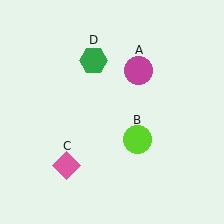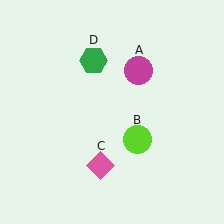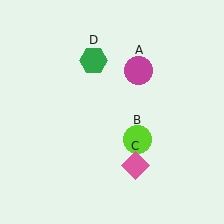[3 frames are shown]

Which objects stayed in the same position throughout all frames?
Magenta circle (object A) and lime circle (object B) and green hexagon (object D) remained stationary.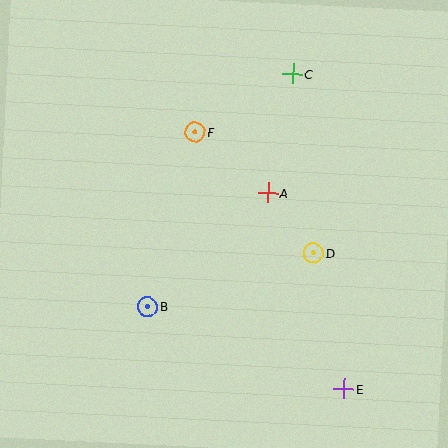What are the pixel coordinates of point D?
Point D is at (313, 253).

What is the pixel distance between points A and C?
The distance between A and C is 121 pixels.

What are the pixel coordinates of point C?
Point C is at (292, 74).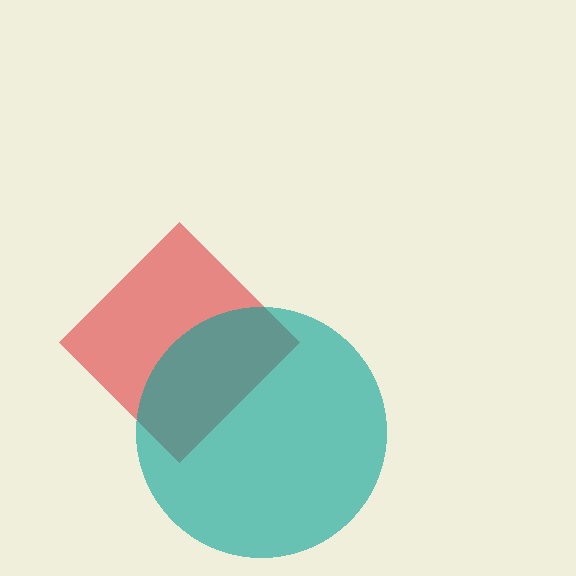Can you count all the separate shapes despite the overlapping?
Yes, there are 2 separate shapes.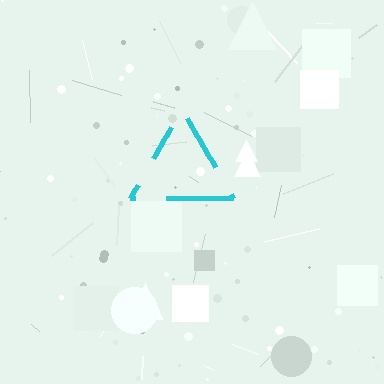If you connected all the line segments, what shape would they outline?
They would outline a triangle.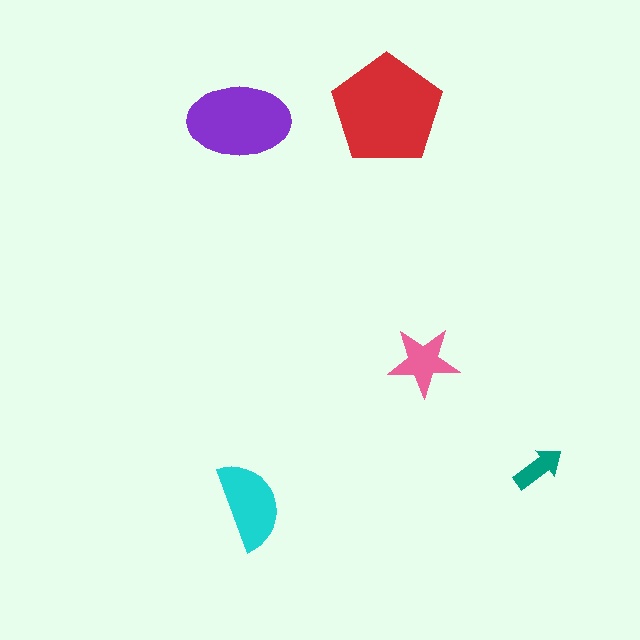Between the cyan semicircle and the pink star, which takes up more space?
The cyan semicircle.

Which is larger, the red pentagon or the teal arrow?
The red pentagon.